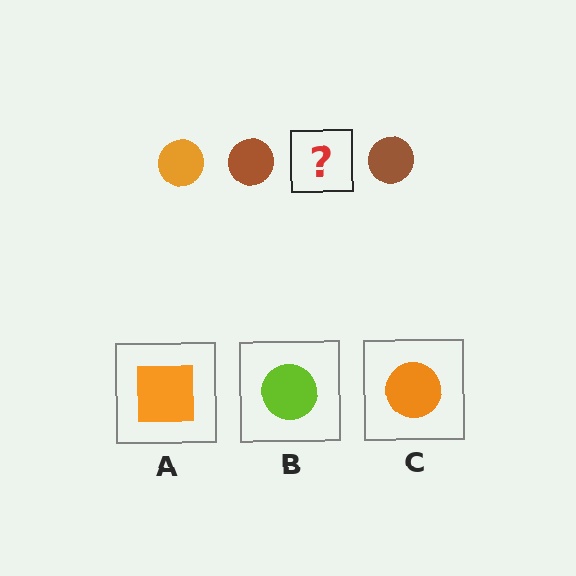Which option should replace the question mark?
Option C.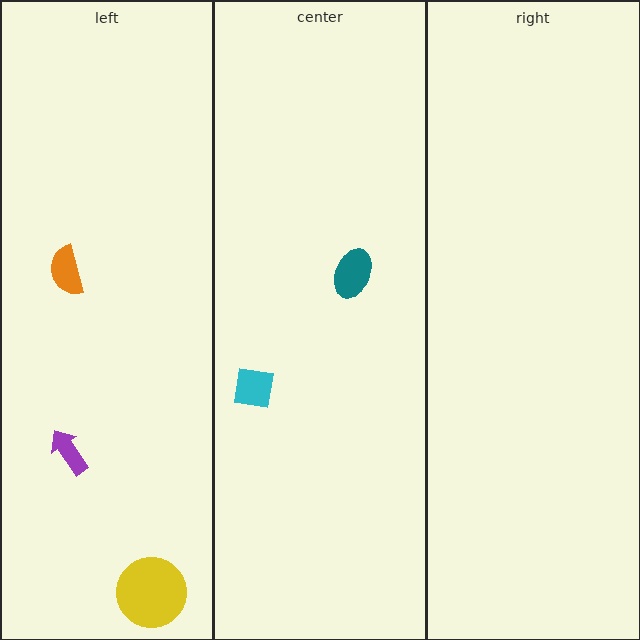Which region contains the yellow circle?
The left region.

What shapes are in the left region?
The orange semicircle, the purple arrow, the yellow circle.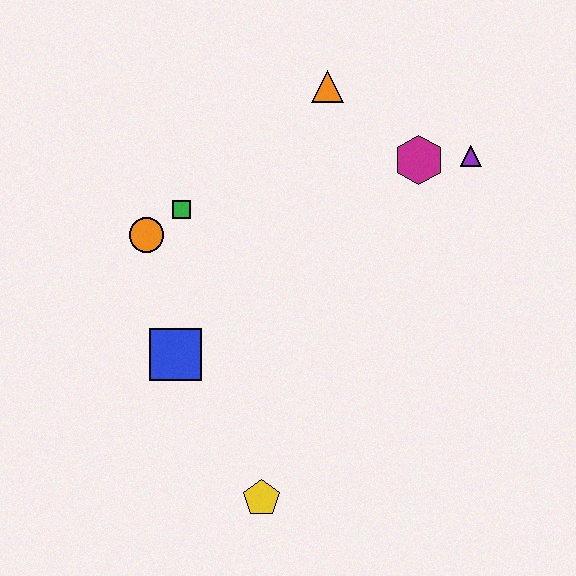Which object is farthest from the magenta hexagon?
The yellow pentagon is farthest from the magenta hexagon.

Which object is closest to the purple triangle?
The magenta hexagon is closest to the purple triangle.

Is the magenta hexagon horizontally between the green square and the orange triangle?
No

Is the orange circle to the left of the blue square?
Yes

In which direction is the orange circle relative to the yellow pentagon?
The orange circle is above the yellow pentagon.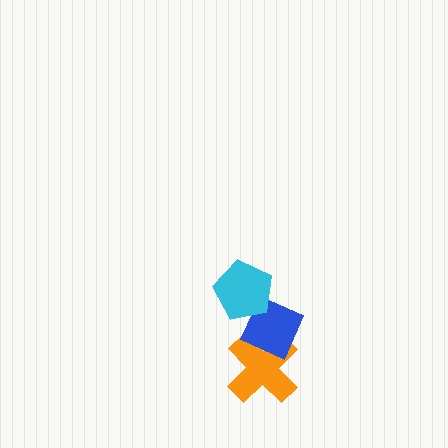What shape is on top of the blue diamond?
The cyan pentagon is on top of the blue diamond.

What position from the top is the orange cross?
The orange cross is 3rd from the top.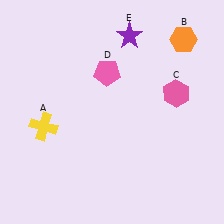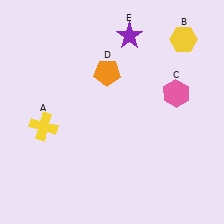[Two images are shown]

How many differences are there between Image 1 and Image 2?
There are 2 differences between the two images.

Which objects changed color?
B changed from orange to yellow. D changed from pink to orange.